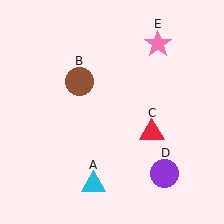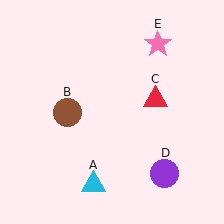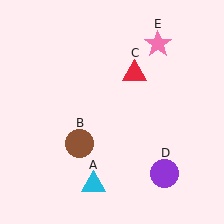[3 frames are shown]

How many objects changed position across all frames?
2 objects changed position: brown circle (object B), red triangle (object C).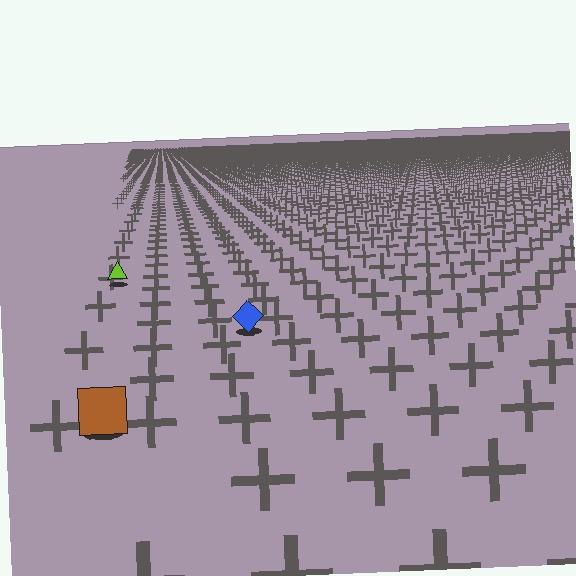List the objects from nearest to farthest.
From nearest to farthest: the brown square, the blue diamond, the lime triangle.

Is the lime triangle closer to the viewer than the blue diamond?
No. The blue diamond is closer — you can tell from the texture gradient: the ground texture is coarser near it.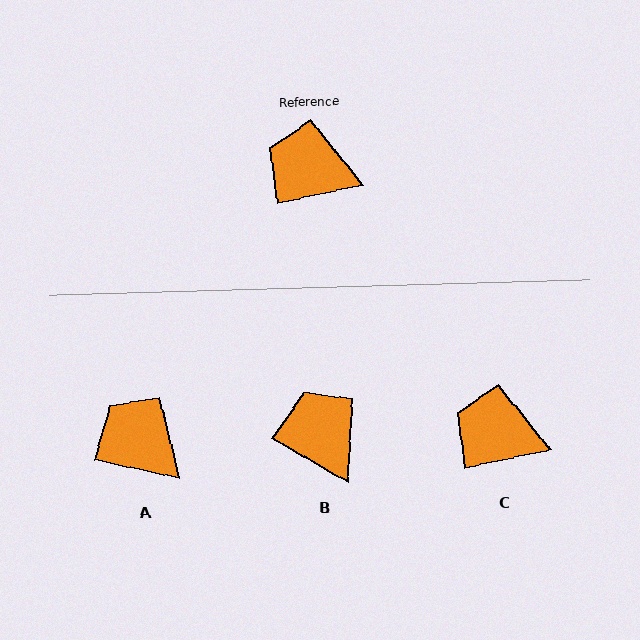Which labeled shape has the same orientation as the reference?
C.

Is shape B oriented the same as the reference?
No, it is off by about 42 degrees.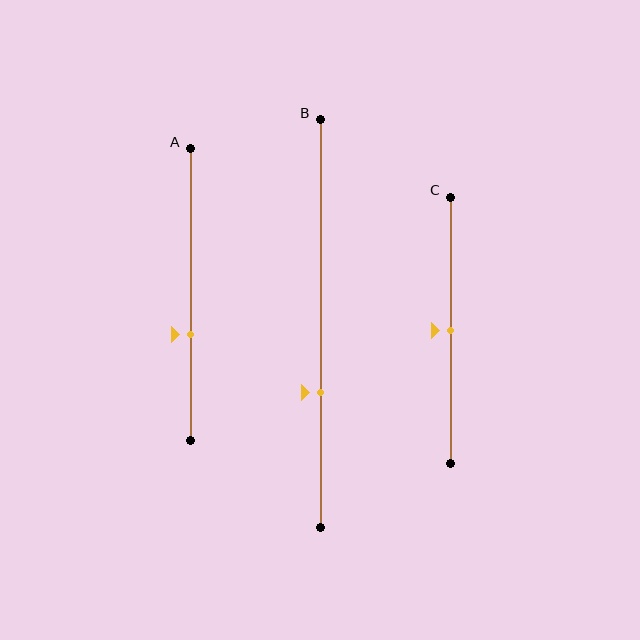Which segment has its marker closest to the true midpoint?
Segment C has its marker closest to the true midpoint.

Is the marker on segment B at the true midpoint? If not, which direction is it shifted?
No, the marker on segment B is shifted downward by about 17% of the segment length.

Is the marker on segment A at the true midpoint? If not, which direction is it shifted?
No, the marker on segment A is shifted downward by about 14% of the segment length.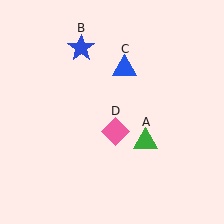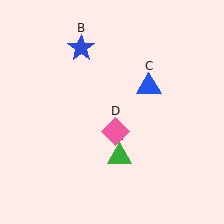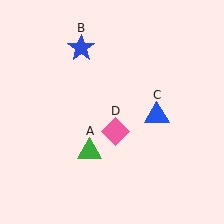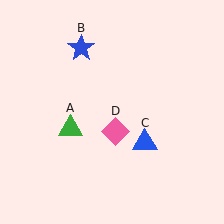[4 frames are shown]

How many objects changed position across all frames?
2 objects changed position: green triangle (object A), blue triangle (object C).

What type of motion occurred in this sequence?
The green triangle (object A), blue triangle (object C) rotated clockwise around the center of the scene.